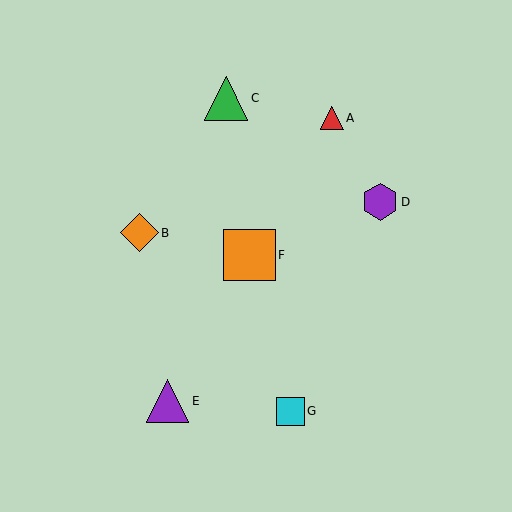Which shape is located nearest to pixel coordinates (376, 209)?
The purple hexagon (labeled D) at (380, 202) is nearest to that location.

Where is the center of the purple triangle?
The center of the purple triangle is at (168, 401).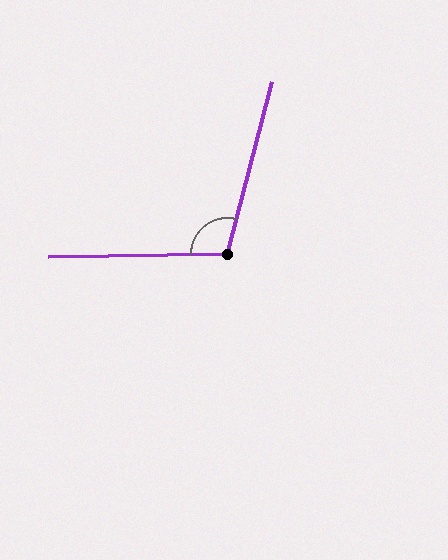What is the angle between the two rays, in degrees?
Approximately 106 degrees.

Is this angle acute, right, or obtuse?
It is obtuse.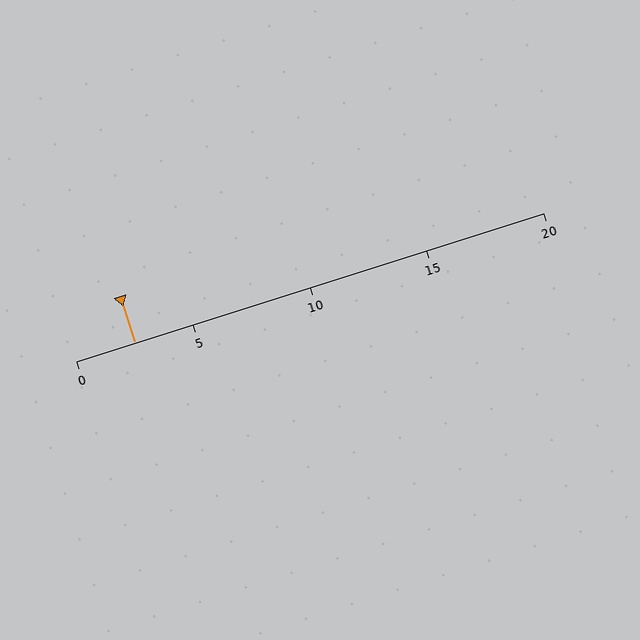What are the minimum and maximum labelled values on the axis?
The axis runs from 0 to 20.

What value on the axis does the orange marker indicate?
The marker indicates approximately 2.5.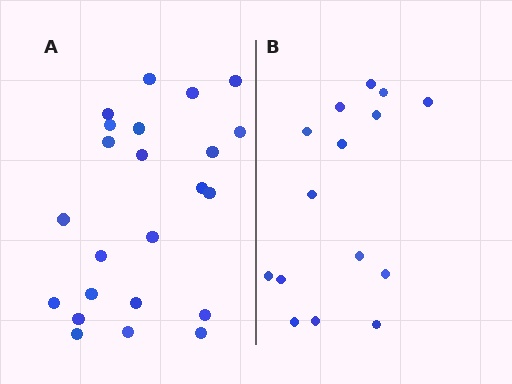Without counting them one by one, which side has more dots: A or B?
Region A (the left region) has more dots.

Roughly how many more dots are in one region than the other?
Region A has roughly 8 or so more dots than region B.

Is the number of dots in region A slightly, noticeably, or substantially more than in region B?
Region A has substantially more. The ratio is roughly 1.5 to 1.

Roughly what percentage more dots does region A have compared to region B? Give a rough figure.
About 55% more.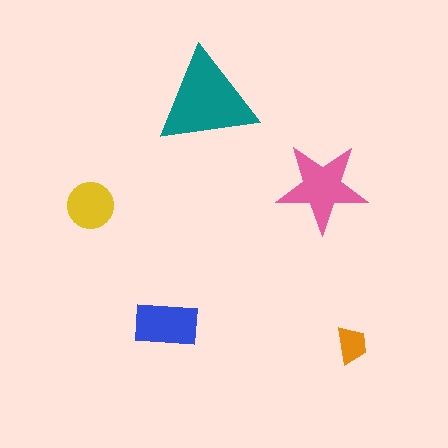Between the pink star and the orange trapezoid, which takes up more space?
The pink star.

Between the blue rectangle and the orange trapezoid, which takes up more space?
The blue rectangle.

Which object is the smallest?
The orange trapezoid.